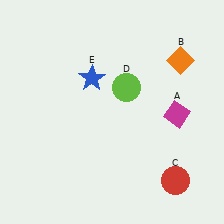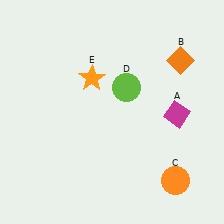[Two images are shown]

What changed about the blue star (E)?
In Image 1, E is blue. In Image 2, it changed to orange.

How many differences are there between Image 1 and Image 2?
There are 2 differences between the two images.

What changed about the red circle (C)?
In Image 1, C is red. In Image 2, it changed to orange.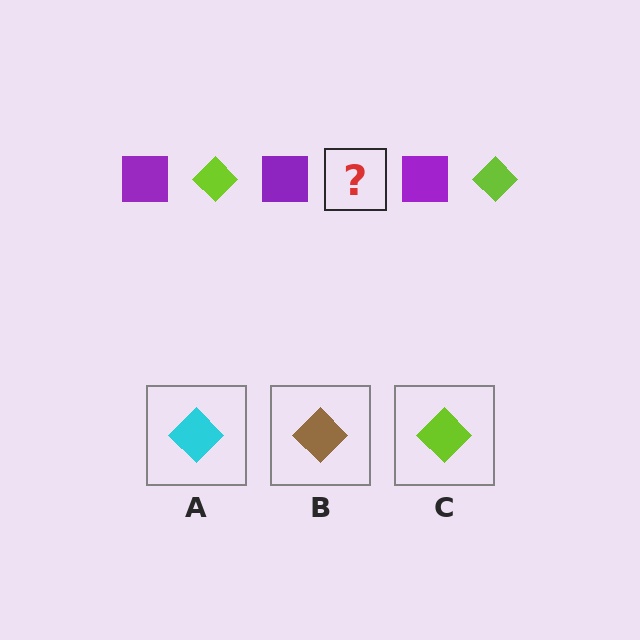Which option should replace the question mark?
Option C.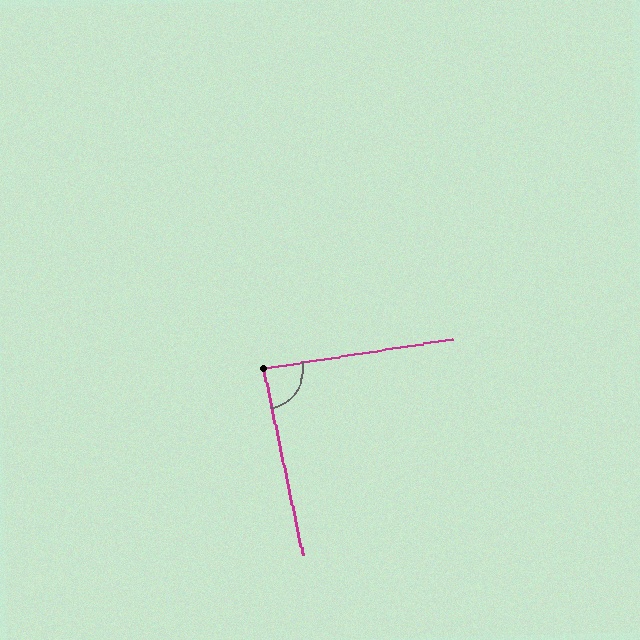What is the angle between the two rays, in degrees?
Approximately 87 degrees.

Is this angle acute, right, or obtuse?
It is approximately a right angle.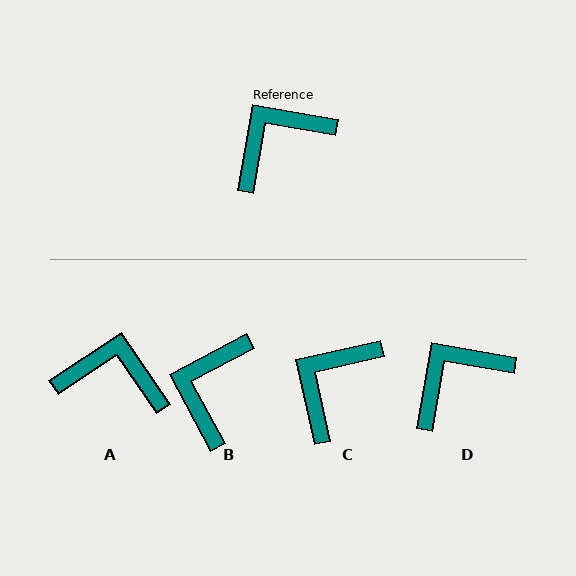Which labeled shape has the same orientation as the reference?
D.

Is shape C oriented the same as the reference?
No, it is off by about 23 degrees.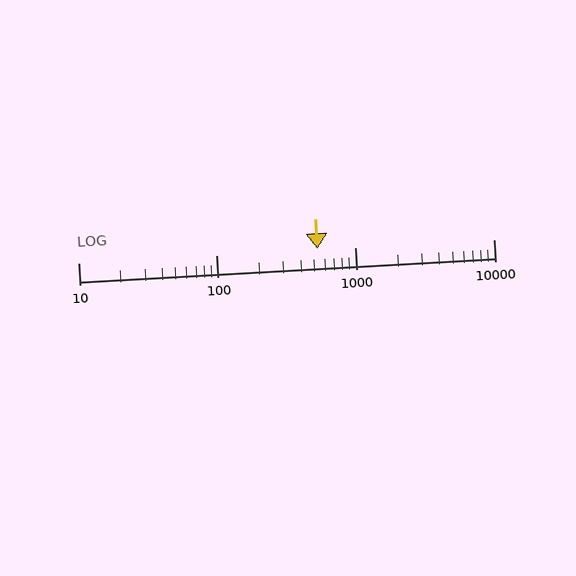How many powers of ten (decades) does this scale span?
The scale spans 3 decades, from 10 to 10000.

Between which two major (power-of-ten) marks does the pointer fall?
The pointer is between 100 and 1000.